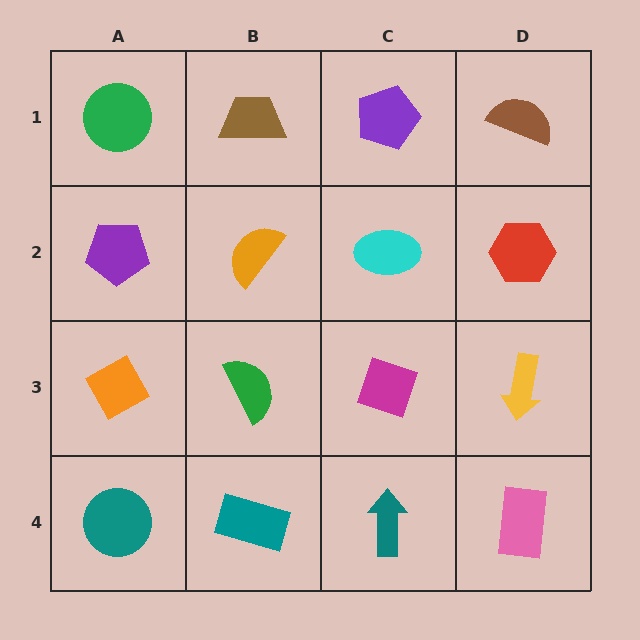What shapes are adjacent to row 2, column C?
A purple pentagon (row 1, column C), a magenta diamond (row 3, column C), an orange semicircle (row 2, column B), a red hexagon (row 2, column D).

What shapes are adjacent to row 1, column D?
A red hexagon (row 2, column D), a purple pentagon (row 1, column C).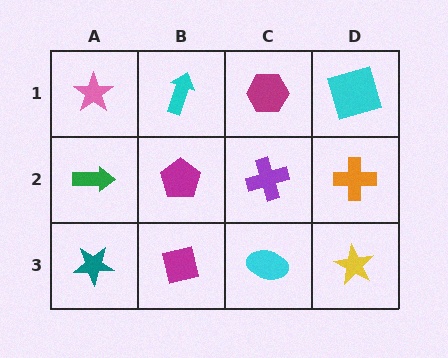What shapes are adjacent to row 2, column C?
A magenta hexagon (row 1, column C), a cyan ellipse (row 3, column C), a magenta pentagon (row 2, column B), an orange cross (row 2, column D).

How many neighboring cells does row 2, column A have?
3.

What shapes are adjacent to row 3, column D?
An orange cross (row 2, column D), a cyan ellipse (row 3, column C).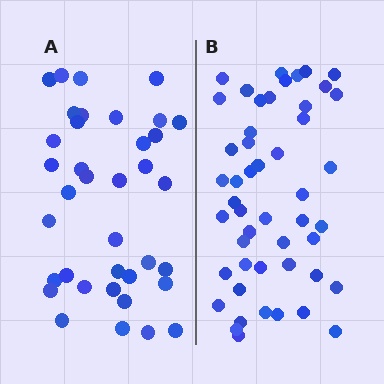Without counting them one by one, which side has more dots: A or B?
Region B (the right region) has more dots.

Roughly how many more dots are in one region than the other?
Region B has roughly 12 or so more dots than region A.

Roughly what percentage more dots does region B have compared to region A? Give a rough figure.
About 30% more.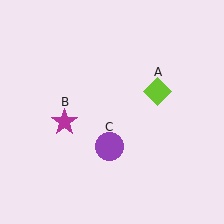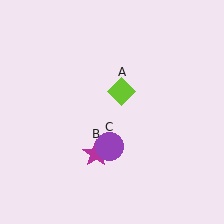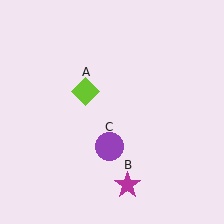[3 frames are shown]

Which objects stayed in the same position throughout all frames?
Purple circle (object C) remained stationary.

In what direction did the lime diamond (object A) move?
The lime diamond (object A) moved left.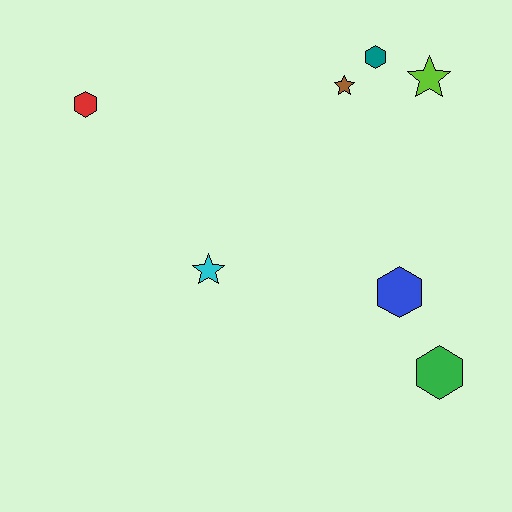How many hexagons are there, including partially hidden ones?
There are 4 hexagons.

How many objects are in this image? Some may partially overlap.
There are 7 objects.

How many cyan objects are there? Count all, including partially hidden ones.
There is 1 cyan object.